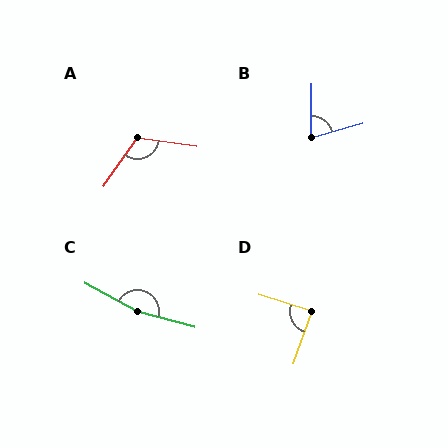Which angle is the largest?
C, at approximately 167 degrees.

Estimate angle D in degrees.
Approximately 88 degrees.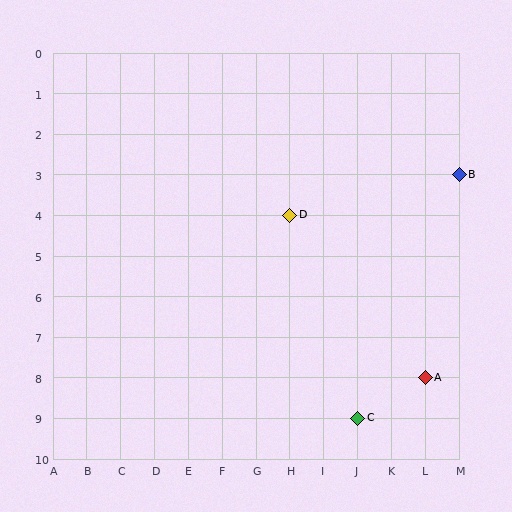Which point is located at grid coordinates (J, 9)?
Point C is at (J, 9).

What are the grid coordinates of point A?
Point A is at grid coordinates (L, 8).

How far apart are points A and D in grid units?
Points A and D are 4 columns and 4 rows apart (about 5.7 grid units diagonally).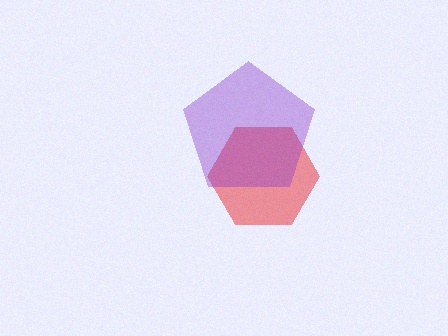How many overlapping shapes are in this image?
There are 2 overlapping shapes in the image.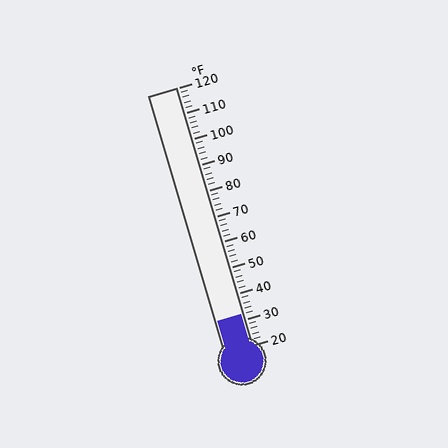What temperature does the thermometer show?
The thermometer shows approximately 32°F.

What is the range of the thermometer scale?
The thermometer scale ranges from 20°F to 120°F.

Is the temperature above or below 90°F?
The temperature is below 90°F.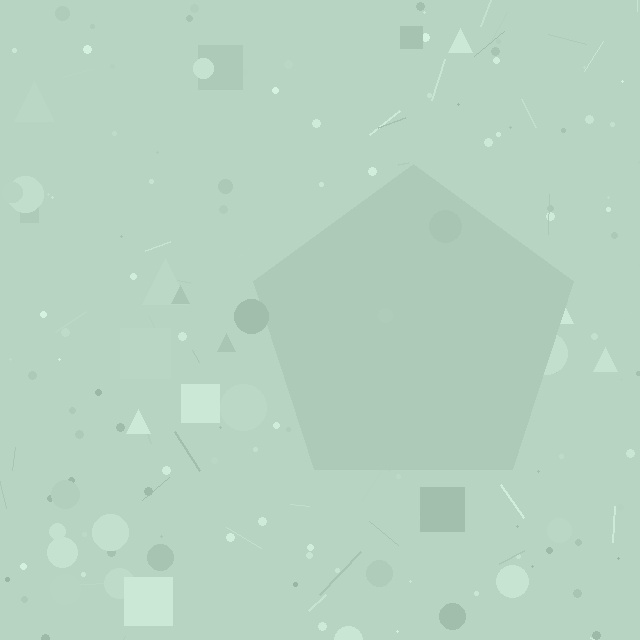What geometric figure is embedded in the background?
A pentagon is embedded in the background.